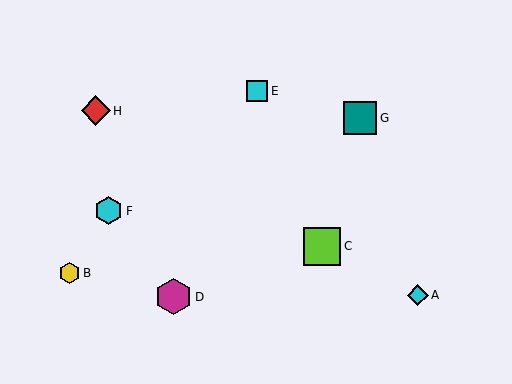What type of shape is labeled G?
Shape G is a teal square.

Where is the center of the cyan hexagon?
The center of the cyan hexagon is at (109, 211).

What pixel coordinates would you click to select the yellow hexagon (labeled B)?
Click at (70, 273) to select the yellow hexagon B.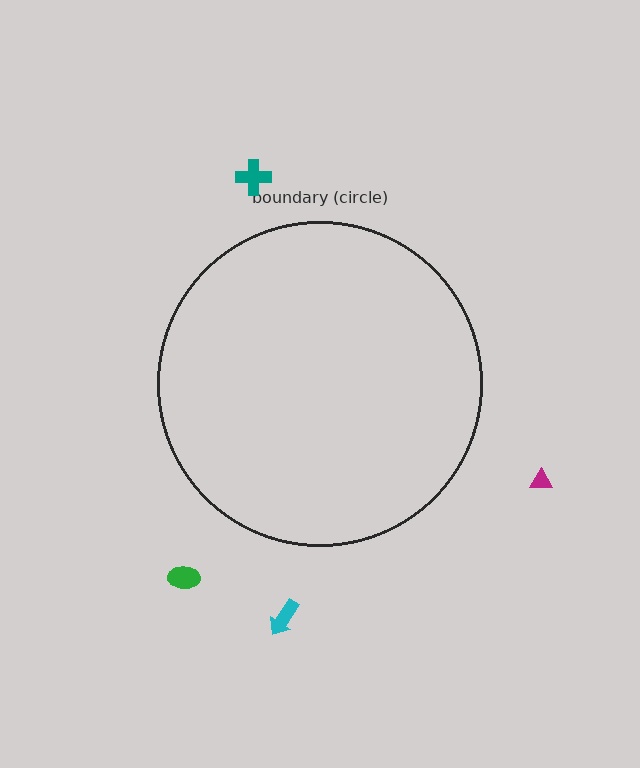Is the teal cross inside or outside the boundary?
Outside.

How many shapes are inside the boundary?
0 inside, 4 outside.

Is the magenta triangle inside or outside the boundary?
Outside.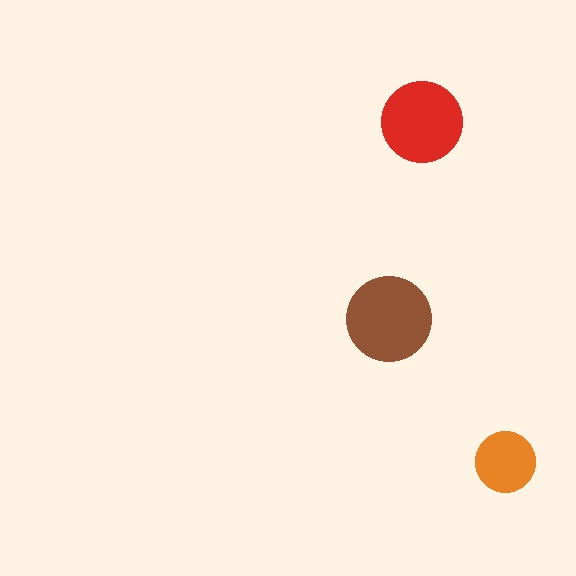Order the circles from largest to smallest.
the brown one, the red one, the orange one.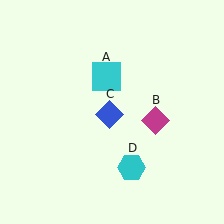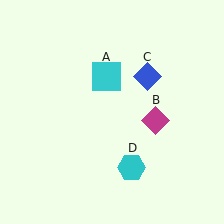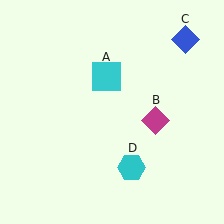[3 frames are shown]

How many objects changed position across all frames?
1 object changed position: blue diamond (object C).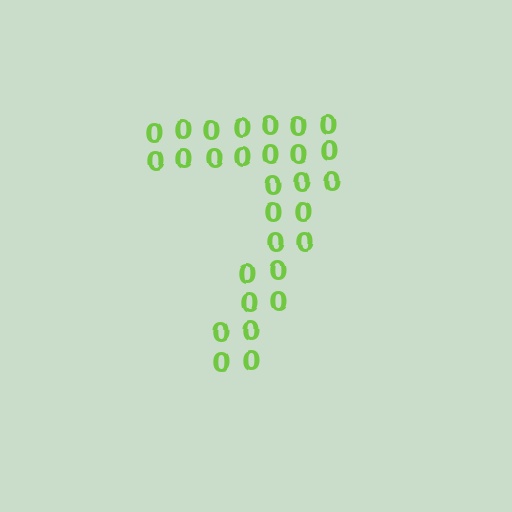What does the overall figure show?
The overall figure shows the digit 7.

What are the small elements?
The small elements are digit 0's.